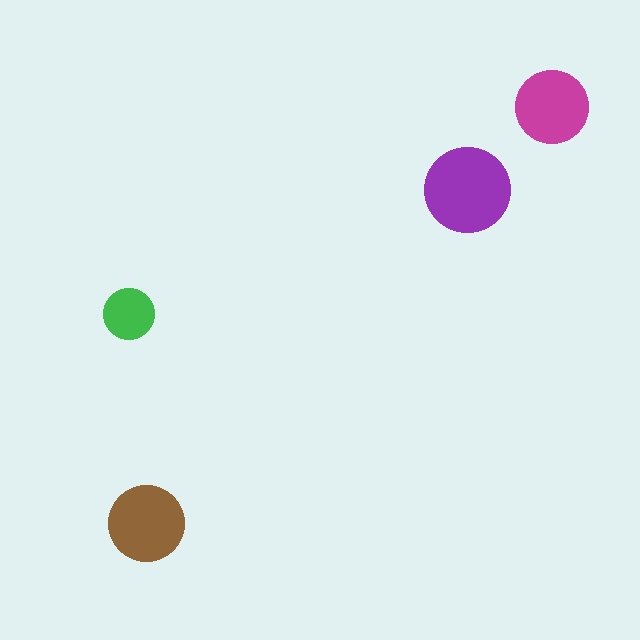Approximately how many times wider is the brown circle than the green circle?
About 1.5 times wider.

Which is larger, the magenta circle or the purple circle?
The purple one.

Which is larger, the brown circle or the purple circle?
The purple one.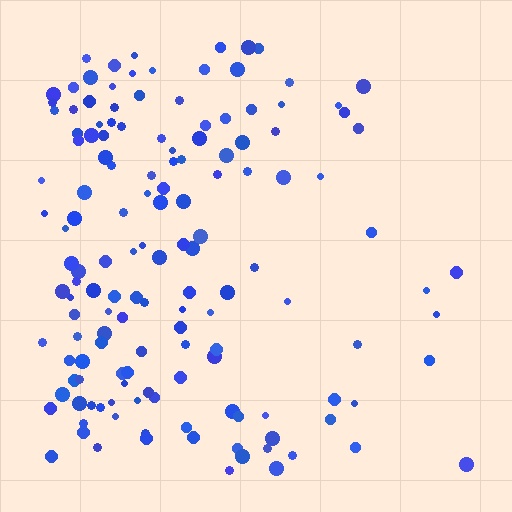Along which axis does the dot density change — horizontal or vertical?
Horizontal.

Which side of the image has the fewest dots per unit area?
The right.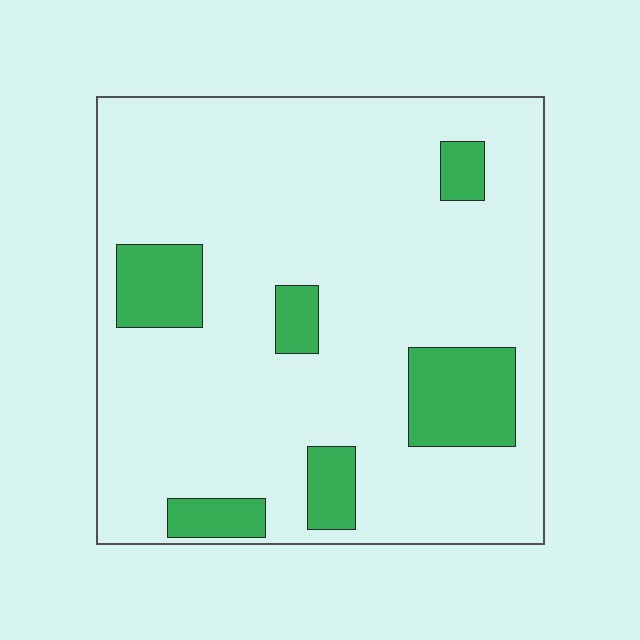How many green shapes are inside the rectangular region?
6.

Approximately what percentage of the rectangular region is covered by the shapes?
Approximately 15%.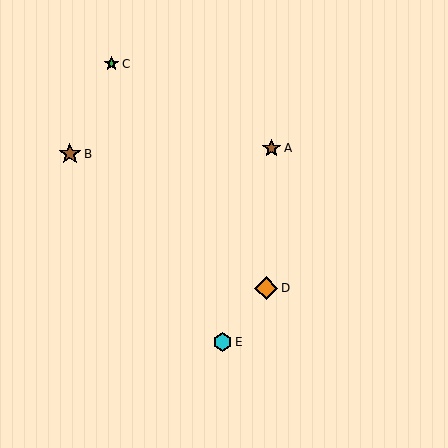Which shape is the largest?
The orange diamond (labeled D) is the largest.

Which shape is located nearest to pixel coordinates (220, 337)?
The cyan hexagon (labeled E) at (222, 342) is nearest to that location.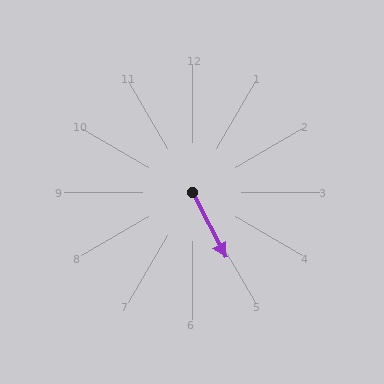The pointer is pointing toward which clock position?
Roughly 5 o'clock.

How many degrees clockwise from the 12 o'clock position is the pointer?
Approximately 153 degrees.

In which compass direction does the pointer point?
Southeast.